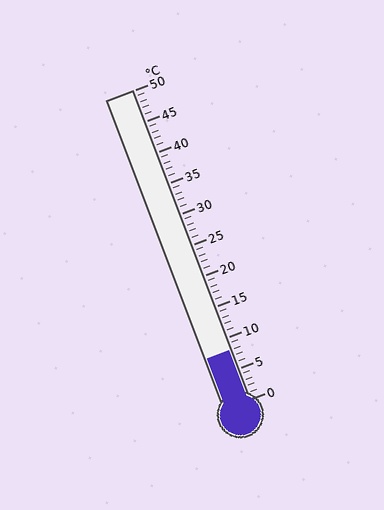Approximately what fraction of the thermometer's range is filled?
The thermometer is filled to approximately 15% of its range.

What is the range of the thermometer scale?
The thermometer scale ranges from 0°C to 50°C.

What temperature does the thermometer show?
The thermometer shows approximately 8°C.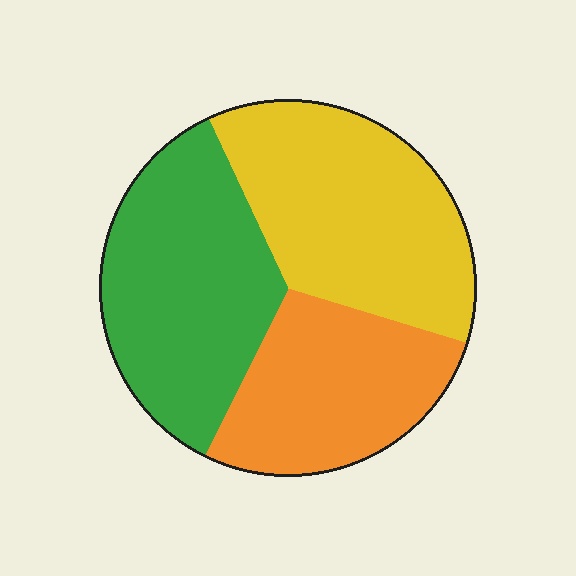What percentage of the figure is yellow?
Yellow takes up about three eighths (3/8) of the figure.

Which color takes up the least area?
Orange, at roughly 25%.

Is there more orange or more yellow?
Yellow.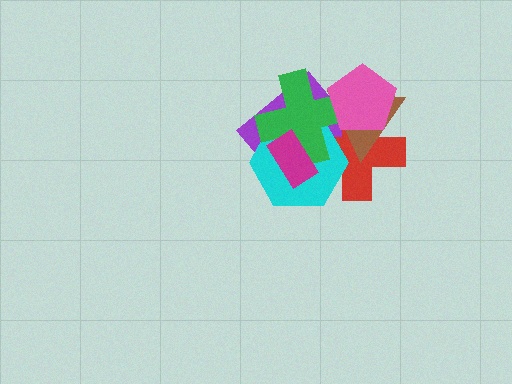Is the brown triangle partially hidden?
Yes, it is partially covered by another shape.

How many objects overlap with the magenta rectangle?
4 objects overlap with the magenta rectangle.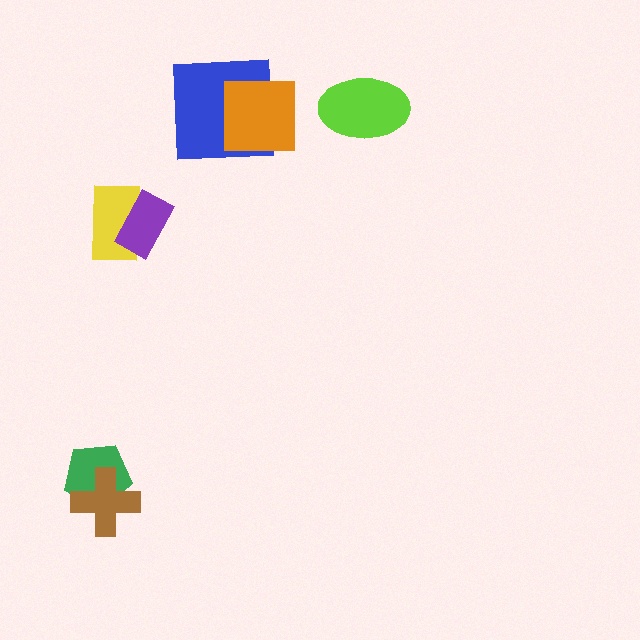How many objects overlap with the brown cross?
1 object overlaps with the brown cross.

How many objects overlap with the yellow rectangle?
1 object overlaps with the yellow rectangle.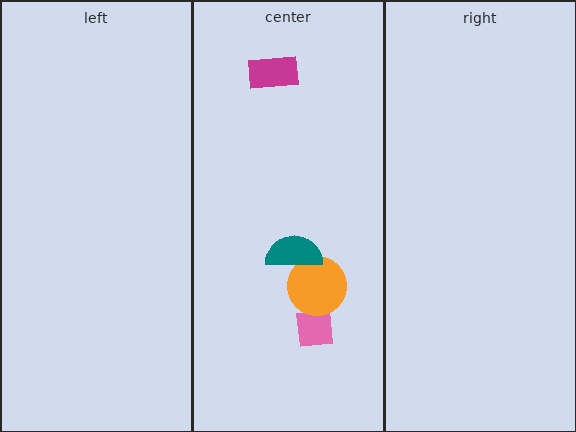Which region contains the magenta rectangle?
The center region.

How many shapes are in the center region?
4.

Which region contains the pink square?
The center region.